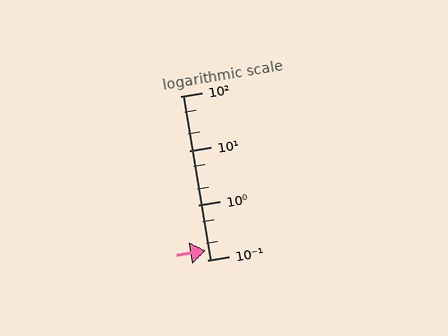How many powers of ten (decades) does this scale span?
The scale spans 3 decades, from 0.1 to 100.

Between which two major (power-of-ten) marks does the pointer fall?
The pointer is between 0.1 and 1.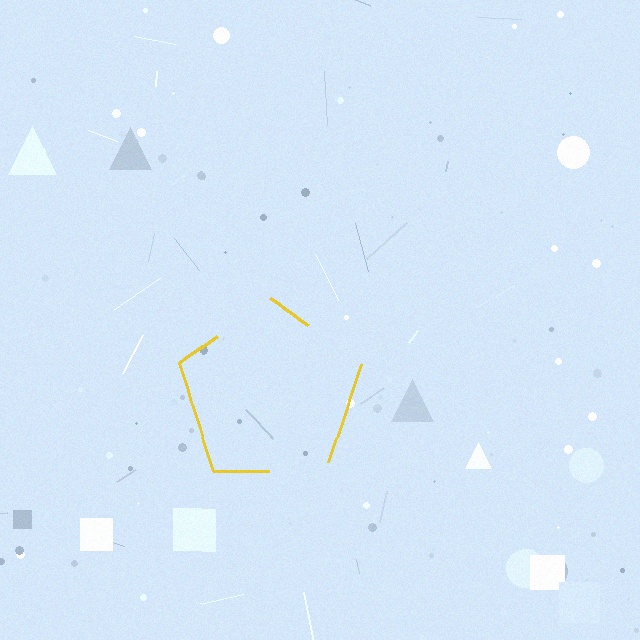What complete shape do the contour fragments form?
The contour fragments form a pentagon.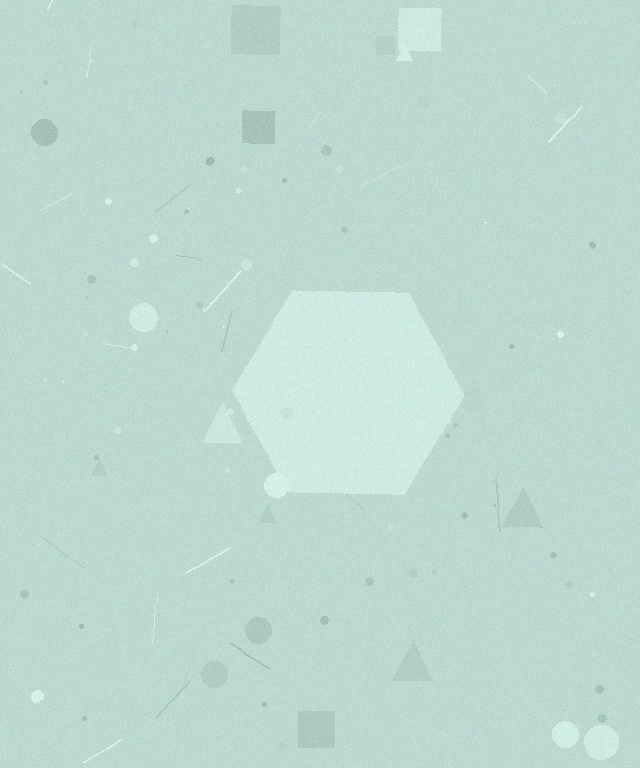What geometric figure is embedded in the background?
A hexagon is embedded in the background.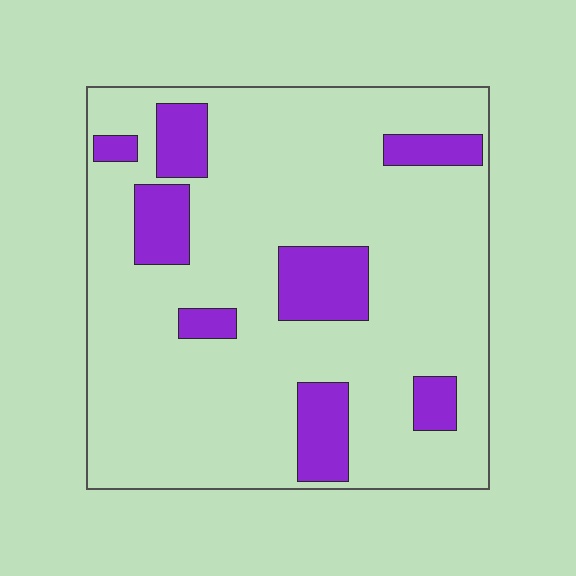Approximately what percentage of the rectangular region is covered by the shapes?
Approximately 20%.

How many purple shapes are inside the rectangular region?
8.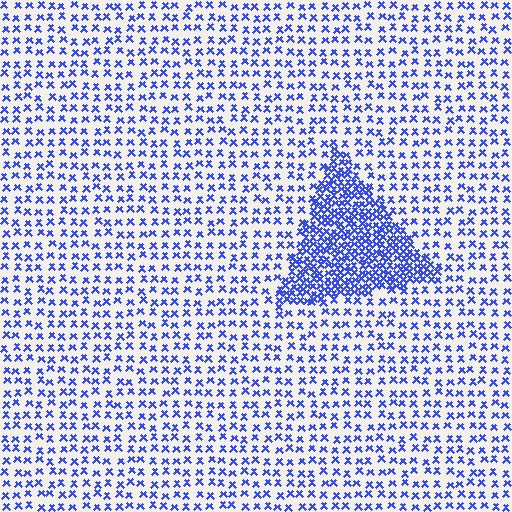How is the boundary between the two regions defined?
The boundary is defined by a change in element density (approximately 2.7x ratio). All elements are the same color, size, and shape.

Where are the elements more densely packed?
The elements are more densely packed inside the triangle boundary.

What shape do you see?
I see a triangle.